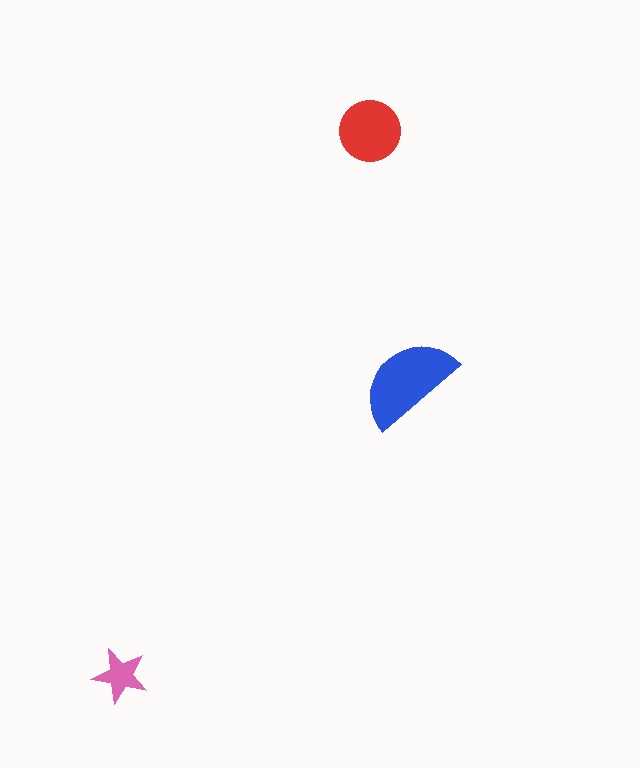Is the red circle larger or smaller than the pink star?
Larger.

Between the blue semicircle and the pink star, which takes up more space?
The blue semicircle.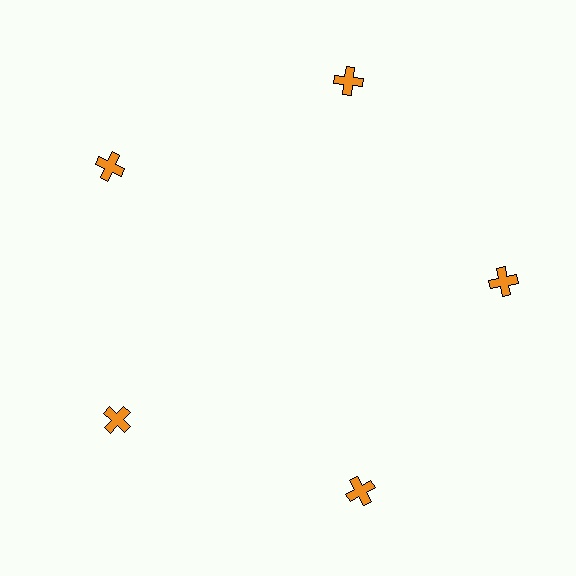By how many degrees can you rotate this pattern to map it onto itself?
The pattern maps onto itself every 72 degrees of rotation.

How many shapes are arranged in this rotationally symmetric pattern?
There are 5 shapes, arranged in 5 groups of 1.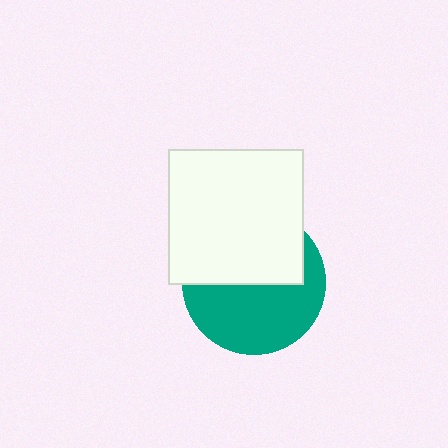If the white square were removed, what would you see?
You would see the complete teal circle.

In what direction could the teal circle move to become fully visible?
The teal circle could move down. That would shift it out from behind the white square entirely.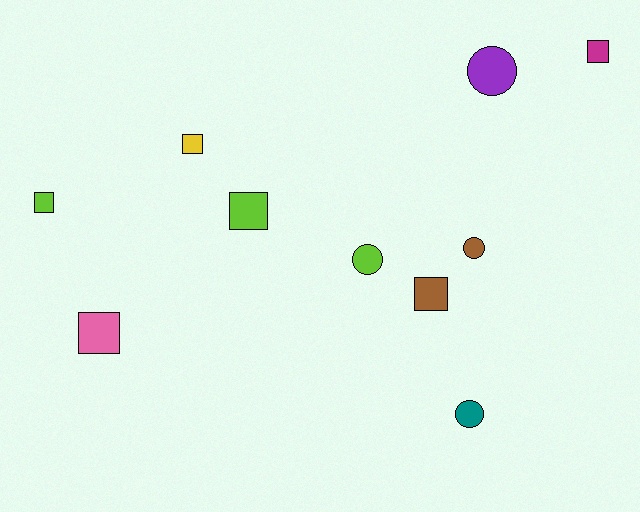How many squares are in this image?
There are 6 squares.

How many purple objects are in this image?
There is 1 purple object.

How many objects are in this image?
There are 10 objects.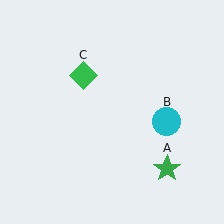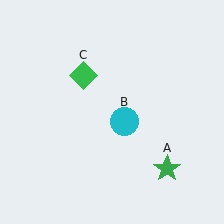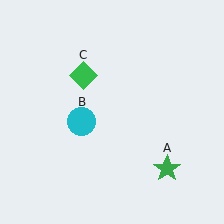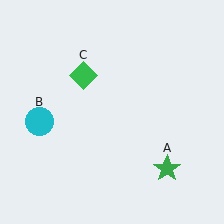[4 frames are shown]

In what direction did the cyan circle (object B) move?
The cyan circle (object B) moved left.